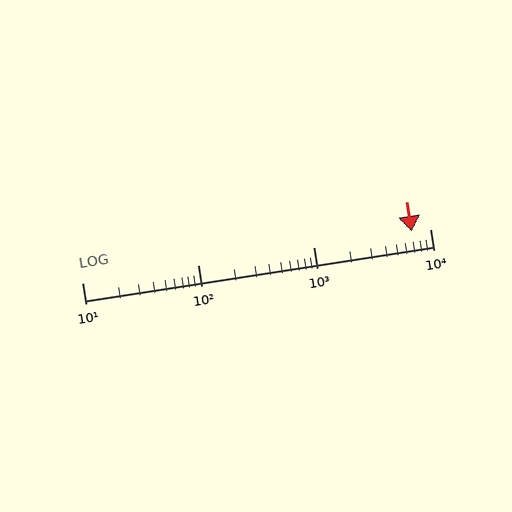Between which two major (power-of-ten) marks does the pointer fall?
The pointer is between 1000 and 10000.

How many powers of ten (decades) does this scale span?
The scale spans 3 decades, from 10 to 10000.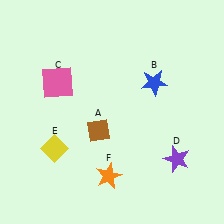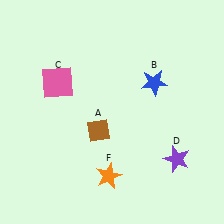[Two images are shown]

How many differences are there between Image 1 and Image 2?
There is 1 difference between the two images.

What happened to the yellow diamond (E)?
The yellow diamond (E) was removed in Image 2. It was in the bottom-left area of Image 1.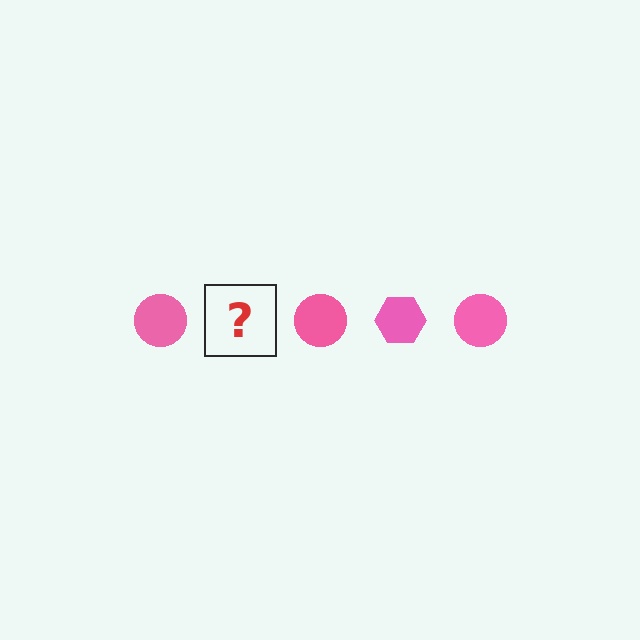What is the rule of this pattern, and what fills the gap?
The rule is that the pattern cycles through circle, hexagon shapes in pink. The gap should be filled with a pink hexagon.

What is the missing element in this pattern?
The missing element is a pink hexagon.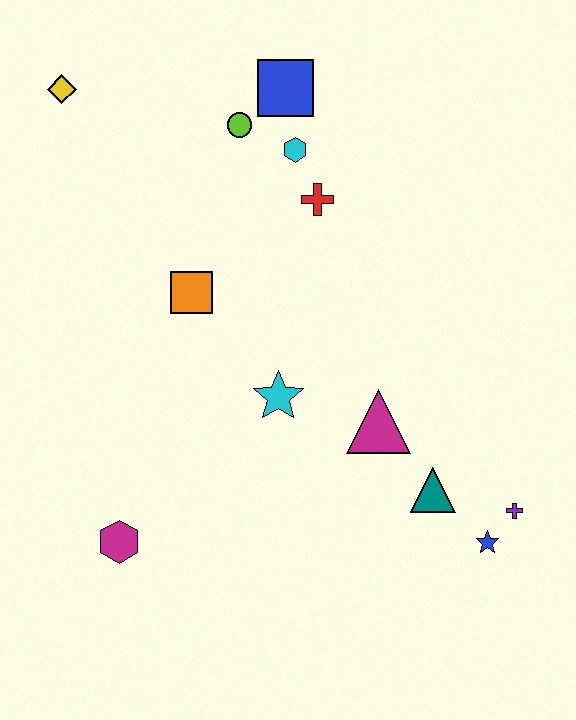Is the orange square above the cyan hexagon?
No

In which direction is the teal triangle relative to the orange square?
The teal triangle is to the right of the orange square.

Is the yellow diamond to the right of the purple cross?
No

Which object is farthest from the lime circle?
The blue star is farthest from the lime circle.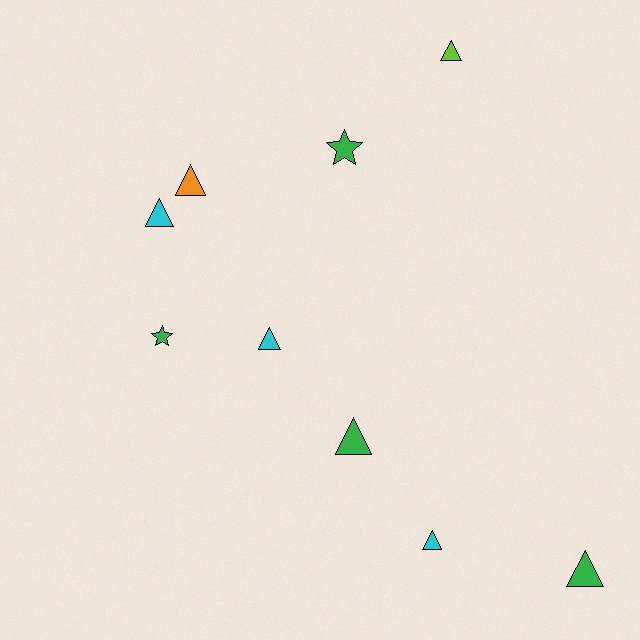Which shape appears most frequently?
Triangle, with 7 objects.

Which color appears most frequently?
Green, with 4 objects.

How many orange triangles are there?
There is 1 orange triangle.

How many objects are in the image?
There are 9 objects.